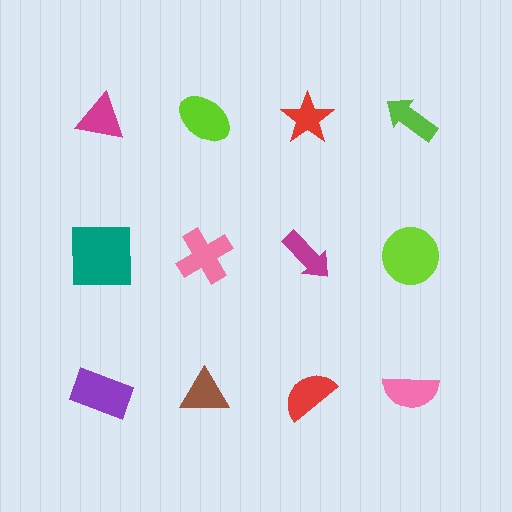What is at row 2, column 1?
A teal square.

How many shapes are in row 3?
4 shapes.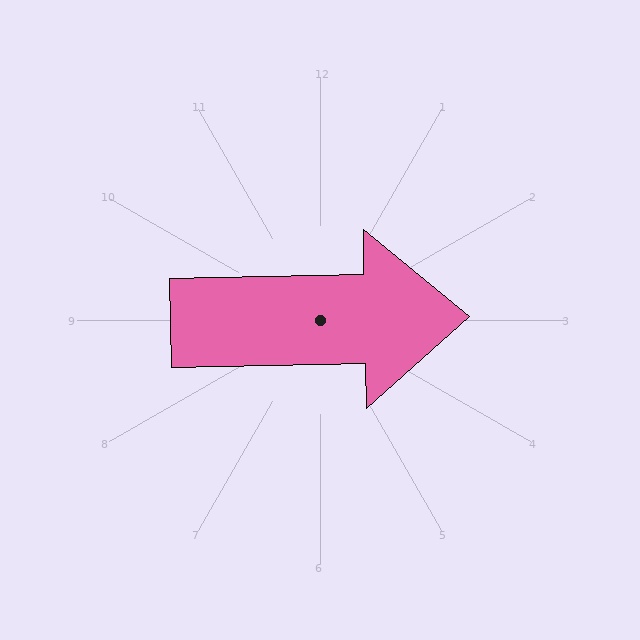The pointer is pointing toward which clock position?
Roughly 3 o'clock.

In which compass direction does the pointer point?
East.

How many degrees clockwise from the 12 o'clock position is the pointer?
Approximately 89 degrees.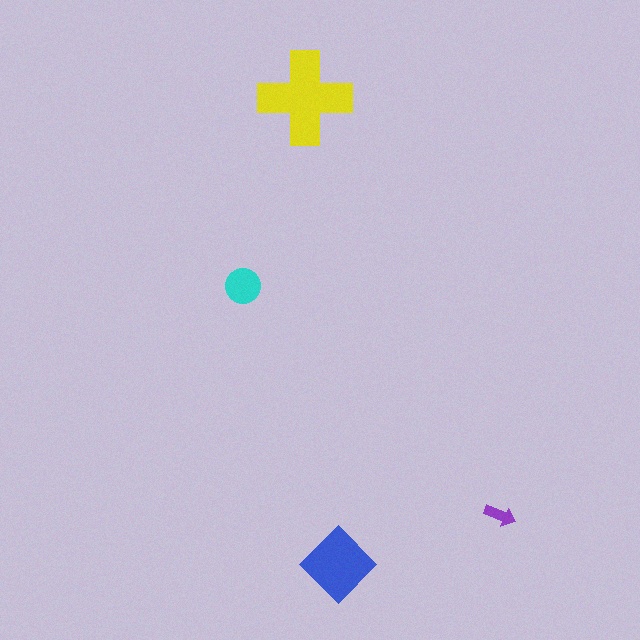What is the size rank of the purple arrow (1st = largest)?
4th.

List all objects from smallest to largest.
The purple arrow, the cyan circle, the blue diamond, the yellow cross.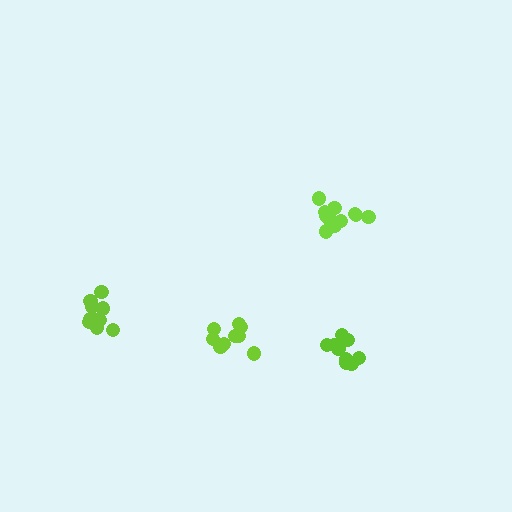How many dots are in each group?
Group 1: 9 dots, Group 2: 10 dots, Group 3: 12 dots, Group 4: 10 dots (41 total).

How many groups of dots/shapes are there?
There are 4 groups.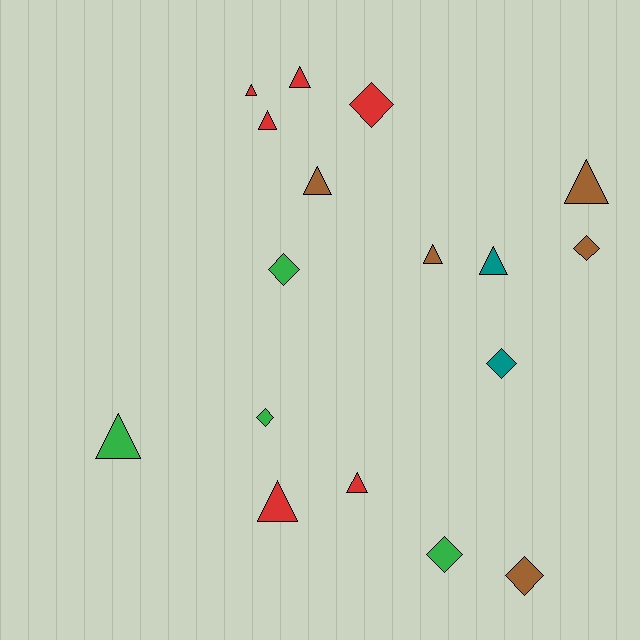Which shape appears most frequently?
Triangle, with 10 objects.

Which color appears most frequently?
Red, with 6 objects.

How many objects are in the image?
There are 17 objects.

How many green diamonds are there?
There are 3 green diamonds.